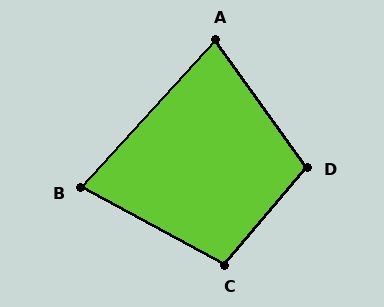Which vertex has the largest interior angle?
D, at approximately 104 degrees.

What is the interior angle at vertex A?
Approximately 78 degrees (acute).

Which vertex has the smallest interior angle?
B, at approximately 76 degrees.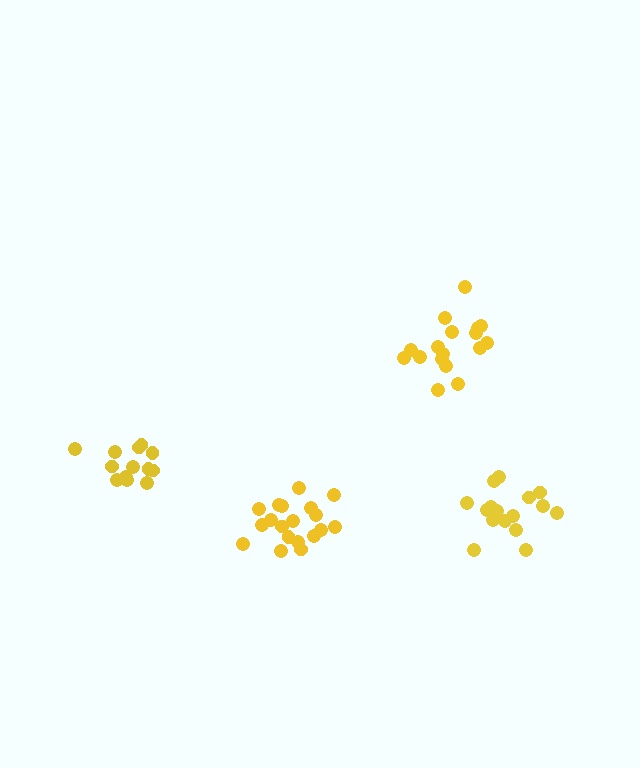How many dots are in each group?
Group 1: 19 dots, Group 2: 17 dots, Group 3: 13 dots, Group 4: 17 dots (66 total).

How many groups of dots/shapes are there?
There are 4 groups.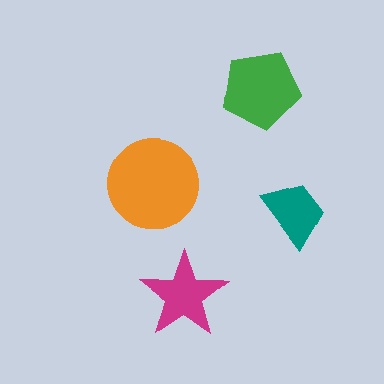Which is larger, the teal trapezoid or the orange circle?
The orange circle.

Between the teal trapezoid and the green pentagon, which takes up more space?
The green pentagon.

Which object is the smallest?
The teal trapezoid.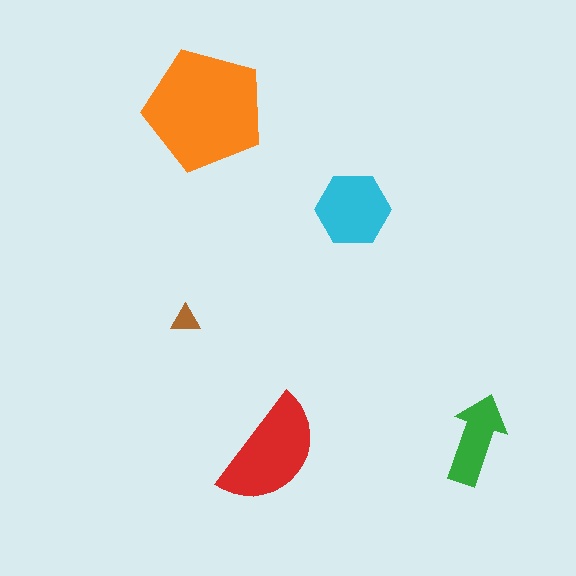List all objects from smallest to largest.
The brown triangle, the green arrow, the cyan hexagon, the red semicircle, the orange pentagon.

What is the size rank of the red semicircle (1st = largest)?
2nd.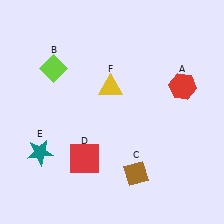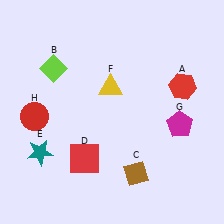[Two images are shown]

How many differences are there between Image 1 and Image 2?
There are 2 differences between the two images.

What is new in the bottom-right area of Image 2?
A magenta pentagon (G) was added in the bottom-right area of Image 2.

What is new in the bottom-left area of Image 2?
A red circle (H) was added in the bottom-left area of Image 2.